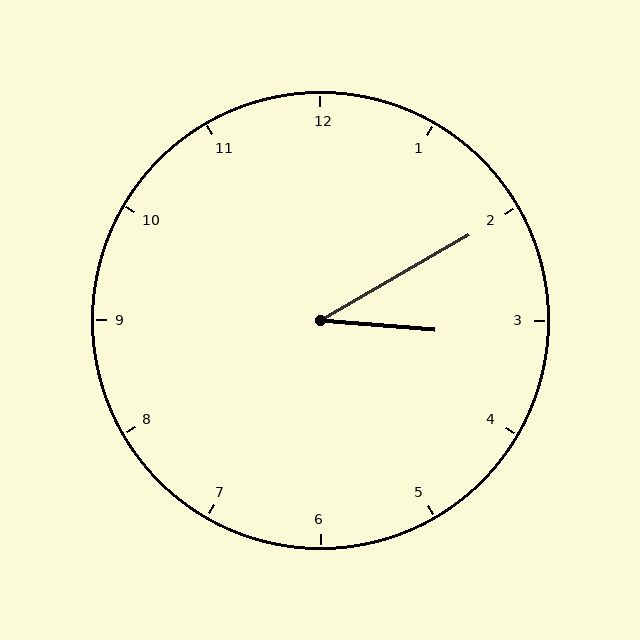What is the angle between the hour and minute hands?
Approximately 35 degrees.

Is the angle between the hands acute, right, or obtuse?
It is acute.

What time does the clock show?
3:10.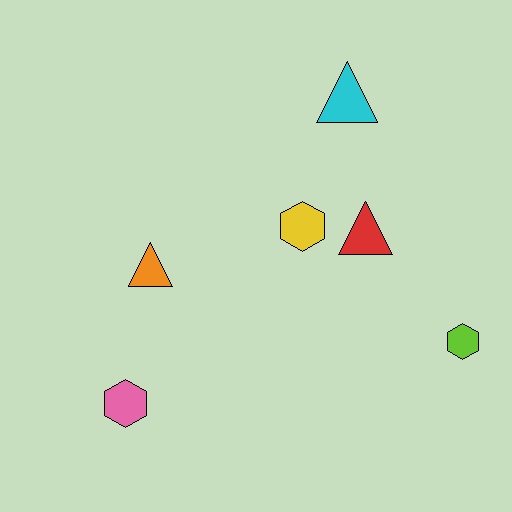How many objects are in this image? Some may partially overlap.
There are 6 objects.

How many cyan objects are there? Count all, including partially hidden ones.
There is 1 cyan object.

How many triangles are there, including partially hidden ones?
There are 3 triangles.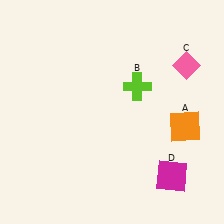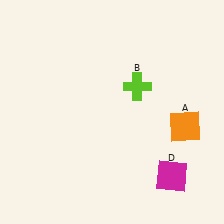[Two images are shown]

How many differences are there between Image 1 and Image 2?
There is 1 difference between the two images.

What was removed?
The pink diamond (C) was removed in Image 2.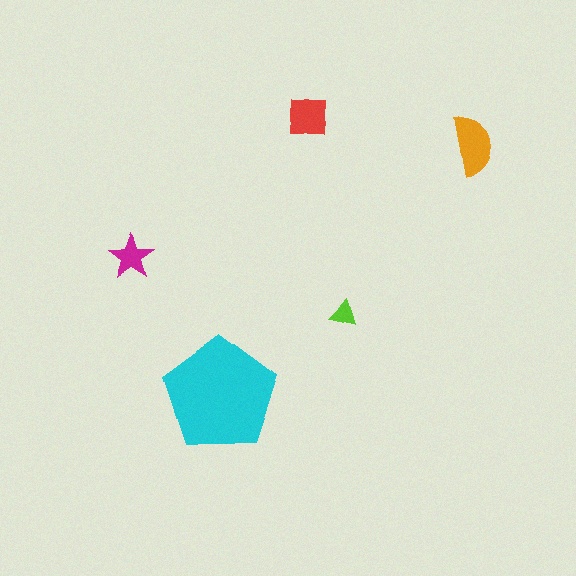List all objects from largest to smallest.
The cyan pentagon, the orange semicircle, the red square, the magenta star, the lime triangle.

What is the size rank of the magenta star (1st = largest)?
4th.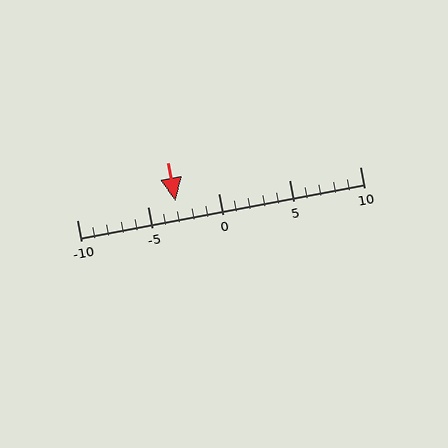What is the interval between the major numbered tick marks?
The major tick marks are spaced 5 units apart.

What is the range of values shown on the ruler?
The ruler shows values from -10 to 10.